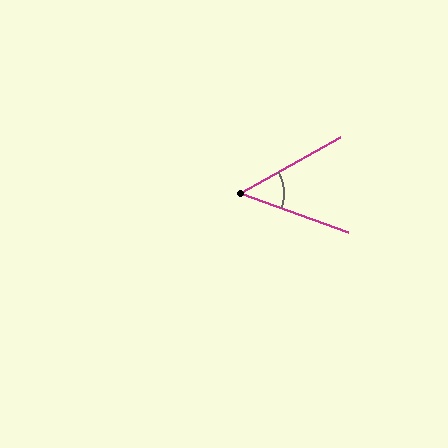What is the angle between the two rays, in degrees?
Approximately 49 degrees.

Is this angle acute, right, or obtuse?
It is acute.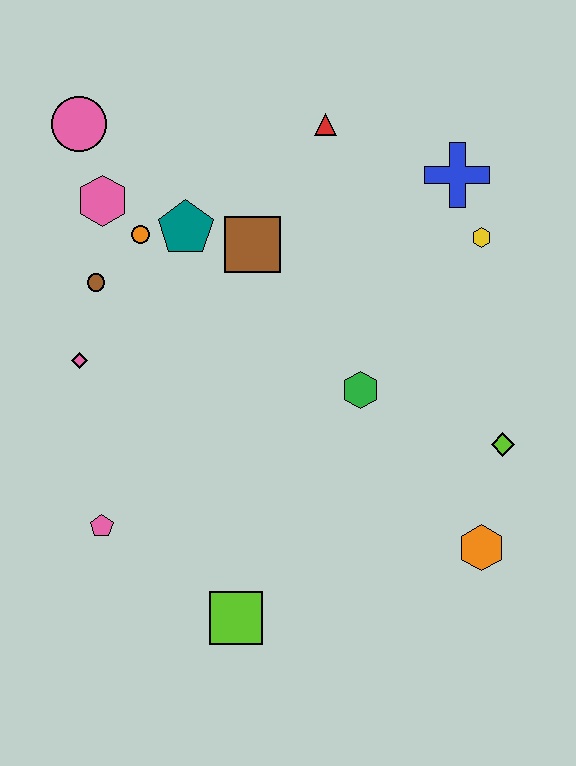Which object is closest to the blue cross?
The yellow hexagon is closest to the blue cross.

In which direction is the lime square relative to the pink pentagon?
The lime square is to the right of the pink pentagon.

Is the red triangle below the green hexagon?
No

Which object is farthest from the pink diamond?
The orange hexagon is farthest from the pink diamond.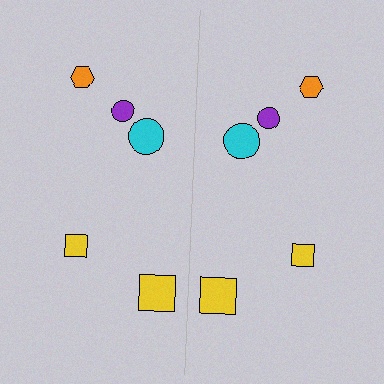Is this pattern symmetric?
Yes, this pattern has bilateral (reflection) symmetry.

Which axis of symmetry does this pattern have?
The pattern has a vertical axis of symmetry running through the center of the image.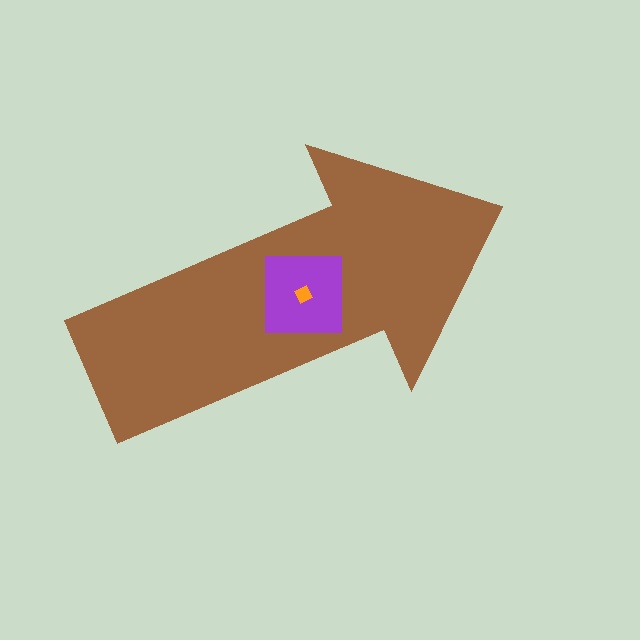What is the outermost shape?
The brown arrow.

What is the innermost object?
The orange diamond.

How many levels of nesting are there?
3.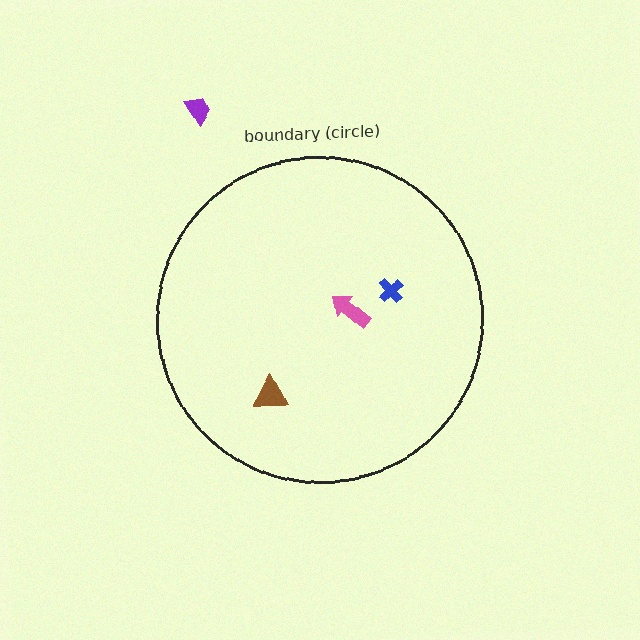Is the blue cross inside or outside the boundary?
Inside.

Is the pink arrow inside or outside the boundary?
Inside.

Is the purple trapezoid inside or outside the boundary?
Outside.